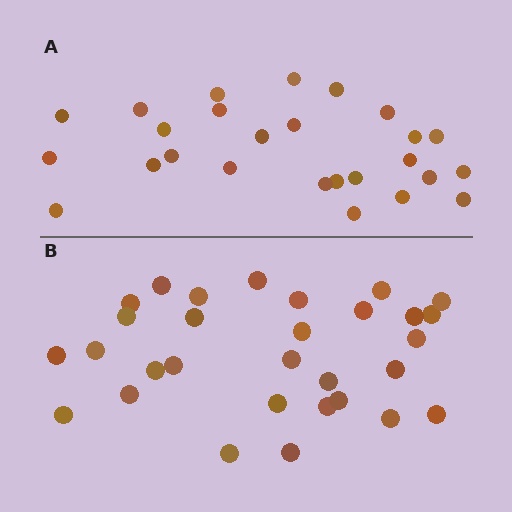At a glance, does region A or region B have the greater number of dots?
Region B (the bottom region) has more dots.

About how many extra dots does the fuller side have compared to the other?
Region B has about 4 more dots than region A.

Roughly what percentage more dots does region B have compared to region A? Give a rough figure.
About 15% more.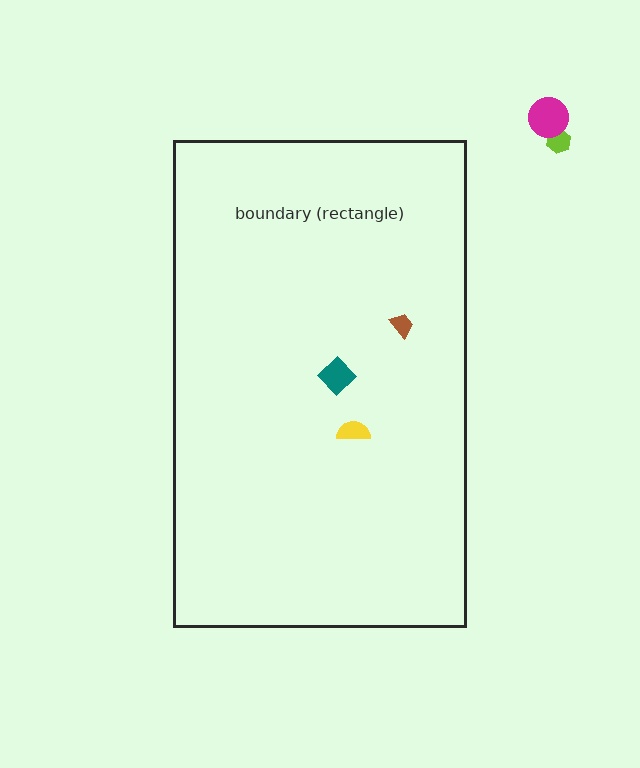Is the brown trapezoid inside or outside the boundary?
Inside.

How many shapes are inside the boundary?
3 inside, 2 outside.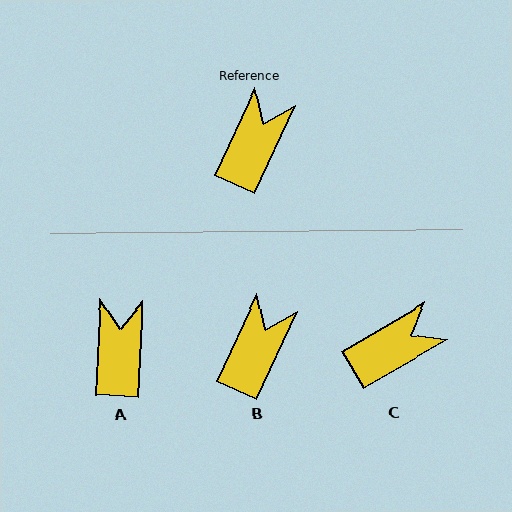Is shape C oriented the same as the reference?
No, it is off by about 35 degrees.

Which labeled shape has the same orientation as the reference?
B.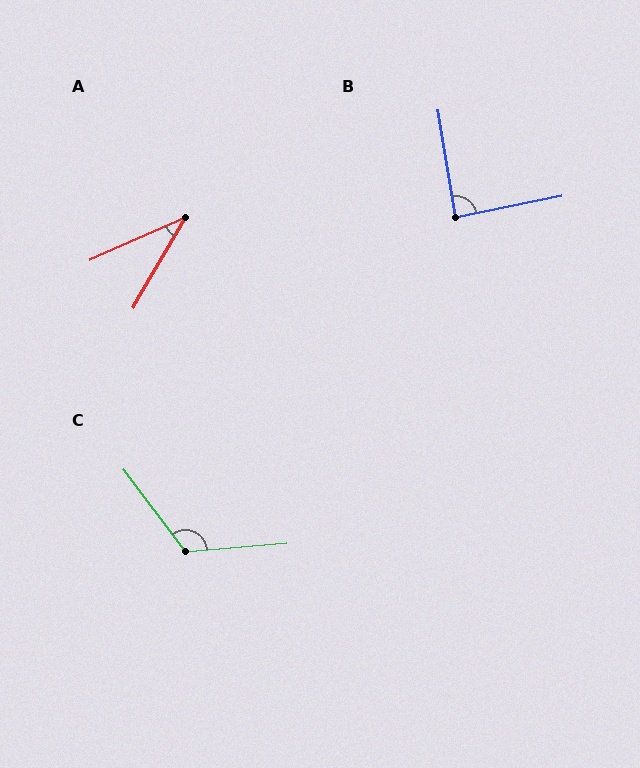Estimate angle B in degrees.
Approximately 88 degrees.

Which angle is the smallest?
A, at approximately 36 degrees.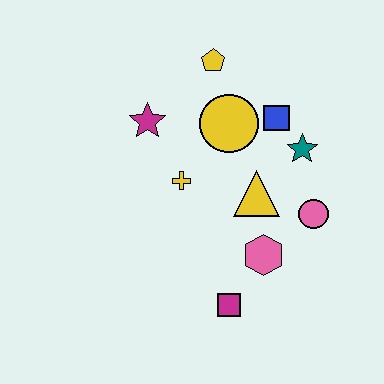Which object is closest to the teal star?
The blue square is closest to the teal star.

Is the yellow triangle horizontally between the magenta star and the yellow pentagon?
No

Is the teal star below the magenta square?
No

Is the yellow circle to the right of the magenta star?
Yes